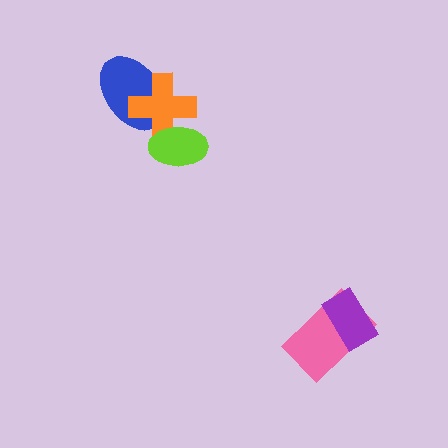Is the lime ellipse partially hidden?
No, no other shape covers it.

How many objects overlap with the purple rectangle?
1 object overlaps with the purple rectangle.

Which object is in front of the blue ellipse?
The orange cross is in front of the blue ellipse.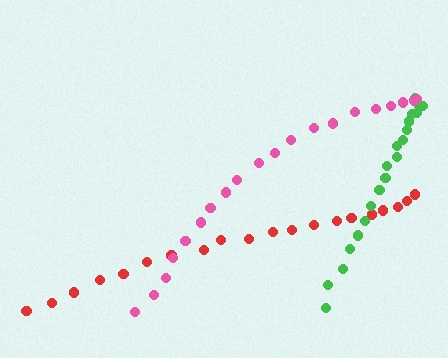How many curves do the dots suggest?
There are 3 distinct paths.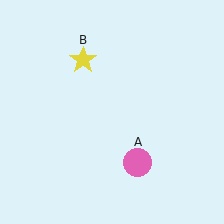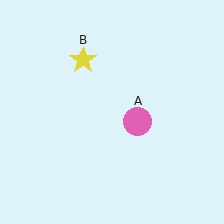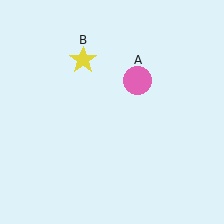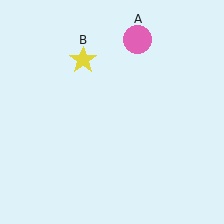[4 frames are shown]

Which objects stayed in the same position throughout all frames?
Yellow star (object B) remained stationary.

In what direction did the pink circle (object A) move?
The pink circle (object A) moved up.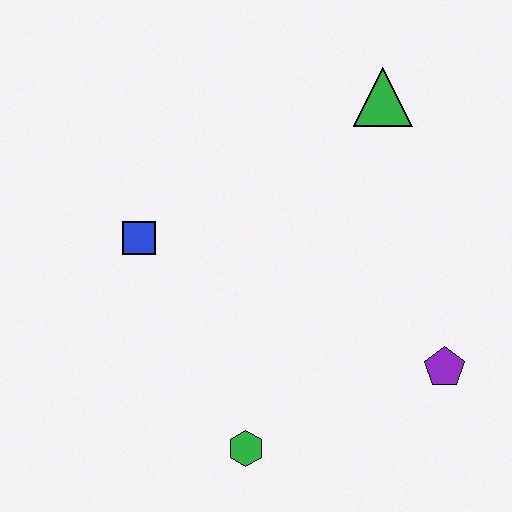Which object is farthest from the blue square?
The purple pentagon is farthest from the blue square.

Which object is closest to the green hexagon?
The purple pentagon is closest to the green hexagon.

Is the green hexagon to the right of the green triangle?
No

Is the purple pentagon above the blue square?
No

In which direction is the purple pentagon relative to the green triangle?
The purple pentagon is below the green triangle.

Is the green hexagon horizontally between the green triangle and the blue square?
Yes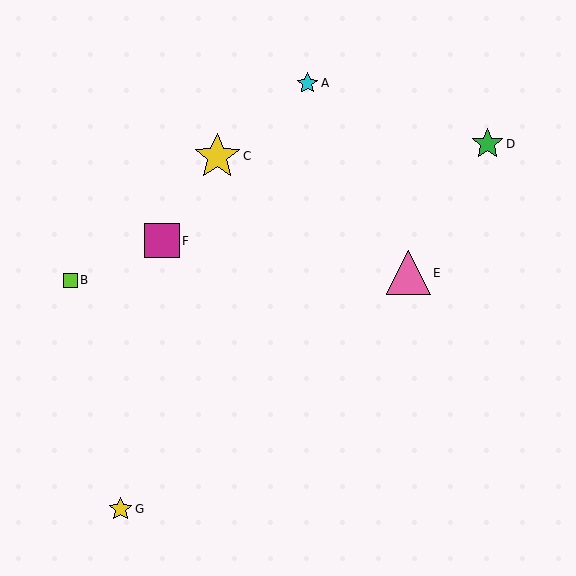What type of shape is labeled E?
Shape E is a pink triangle.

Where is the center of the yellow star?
The center of the yellow star is at (217, 156).